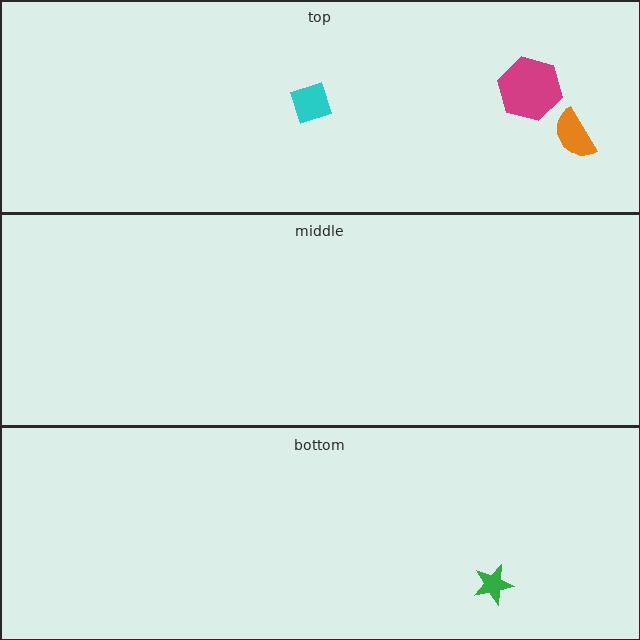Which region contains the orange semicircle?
The top region.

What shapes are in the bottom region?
The green star.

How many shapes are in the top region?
3.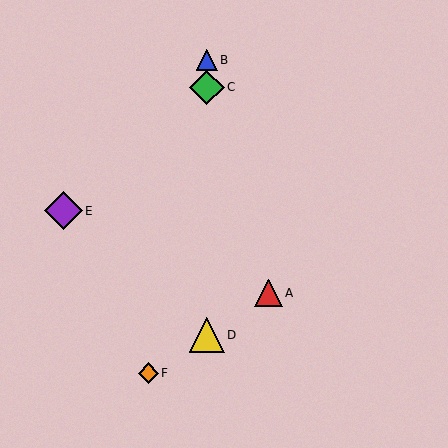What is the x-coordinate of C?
Object C is at x≈207.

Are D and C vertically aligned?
Yes, both are at x≈207.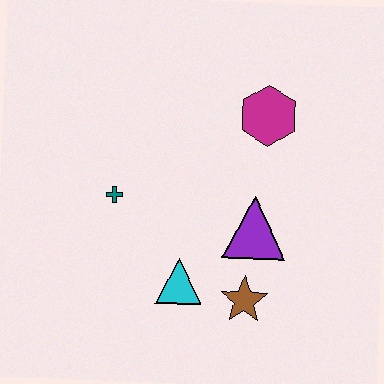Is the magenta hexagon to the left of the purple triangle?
No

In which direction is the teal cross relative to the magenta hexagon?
The teal cross is to the left of the magenta hexagon.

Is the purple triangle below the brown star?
No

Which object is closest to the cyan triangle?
The brown star is closest to the cyan triangle.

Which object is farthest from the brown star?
The magenta hexagon is farthest from the brown star.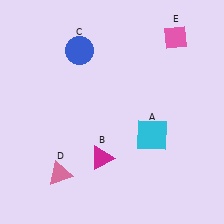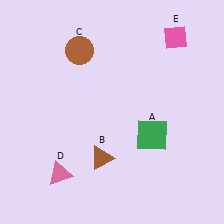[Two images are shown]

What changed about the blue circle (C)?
In Image 1, C is blue. In Image 2, it changed to brown.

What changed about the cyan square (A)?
In Image 1, A is cyan. In Image 2, it changed to green.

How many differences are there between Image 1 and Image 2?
There are 3 differences between the two images.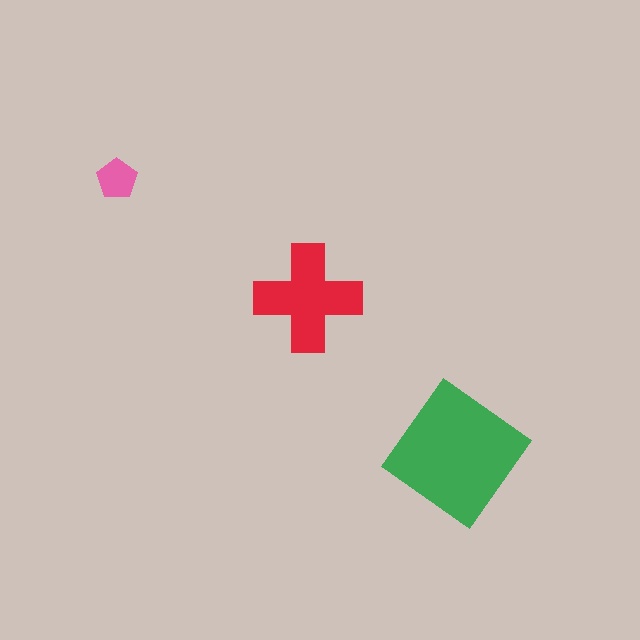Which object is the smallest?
The pink pentagon.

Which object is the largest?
The green diamond.